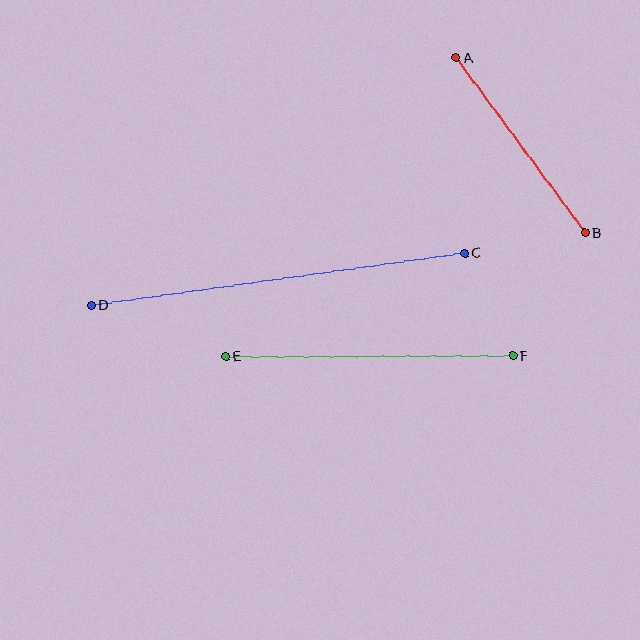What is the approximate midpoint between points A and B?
The midpoint is at approximately (520, 145) pixels.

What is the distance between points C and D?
The distance is approximately 377 pixels.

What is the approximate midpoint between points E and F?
The midpoint is at approximately (369, 356) pixels.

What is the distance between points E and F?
The distance is approximately 287 pixels.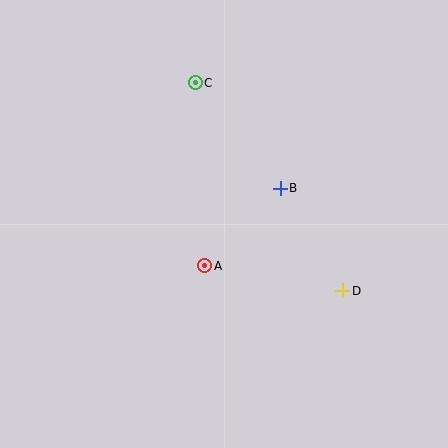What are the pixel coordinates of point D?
Point D is at (343, 291).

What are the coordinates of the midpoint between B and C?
The midpoint between B and C is at (238, 135).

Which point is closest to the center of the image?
Point A at (205, 266) is closest to the center.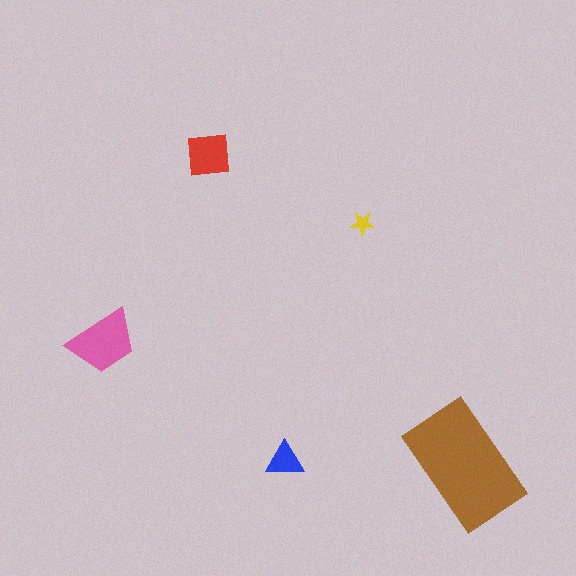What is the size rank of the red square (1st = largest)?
3rd.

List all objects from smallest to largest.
The yellow star, the blue triangle, the red square, the pink trapezoid, the brown rectangle.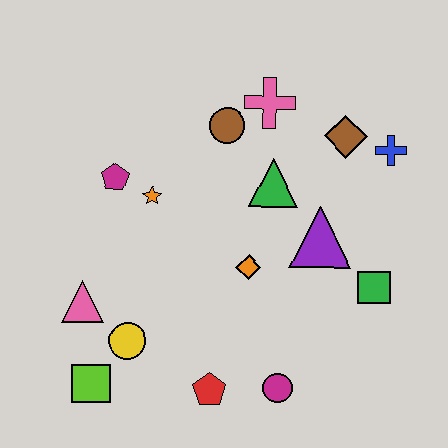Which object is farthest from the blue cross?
The lime square is farthest from the blue cross.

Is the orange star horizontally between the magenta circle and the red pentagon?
No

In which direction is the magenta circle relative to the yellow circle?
The magenta circle is to the right of the yellow circle.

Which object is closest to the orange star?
The magenta pentagon is closest to the orange star.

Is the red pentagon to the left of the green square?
Yes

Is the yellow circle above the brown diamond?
No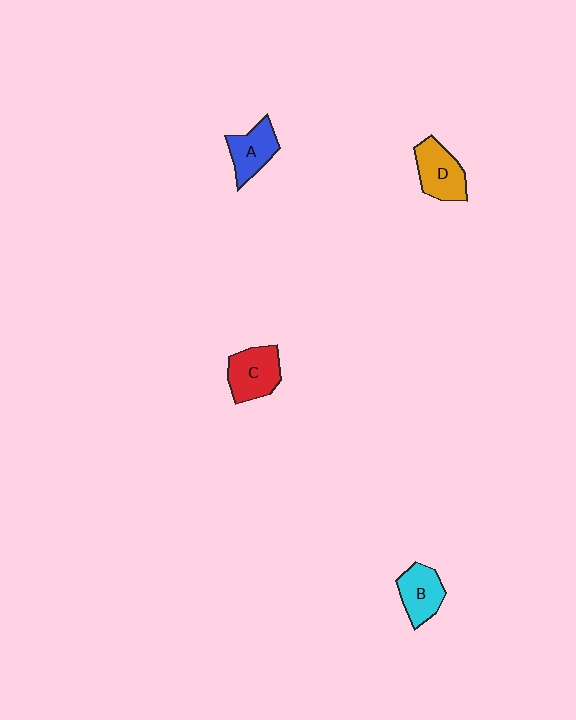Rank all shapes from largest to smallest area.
From largest to smallest: C (red), D (orange), B (cyan), A (blue).